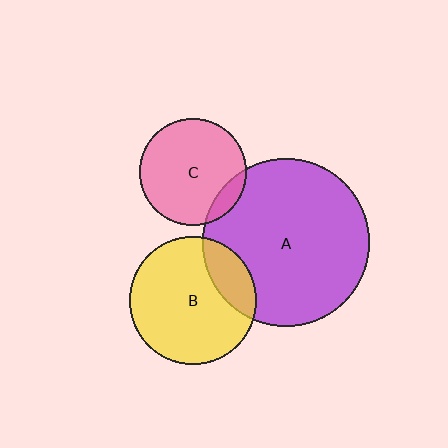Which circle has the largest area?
Circle A (purple).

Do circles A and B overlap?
Yes.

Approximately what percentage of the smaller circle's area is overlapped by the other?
Approximately 20%.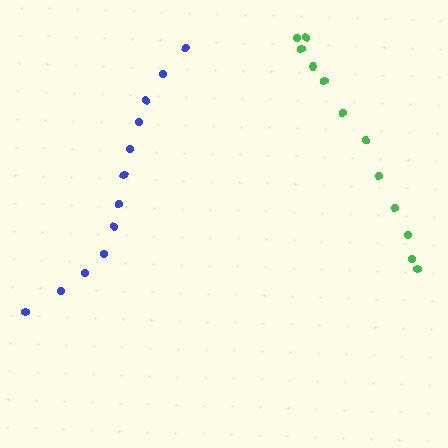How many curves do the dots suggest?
There are 2 distinct paths.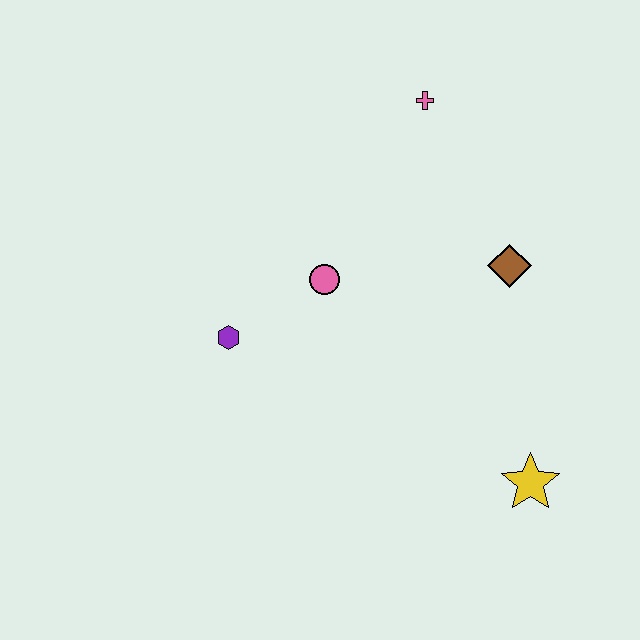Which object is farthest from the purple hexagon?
The yellow star is farthest from the purple hexagon.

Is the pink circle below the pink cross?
Yes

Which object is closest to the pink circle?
The purple hexagon is closest to the pink circle.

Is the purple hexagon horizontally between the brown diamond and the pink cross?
No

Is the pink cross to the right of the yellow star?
No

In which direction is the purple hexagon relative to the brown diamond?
The purple hexagon is to the left of the brown diamond.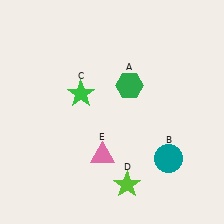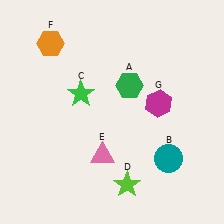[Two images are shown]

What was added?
An orange hexagon (F), a magenta hexagon (G) were added in Image 2.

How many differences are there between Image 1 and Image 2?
There are 2 differences between the two images.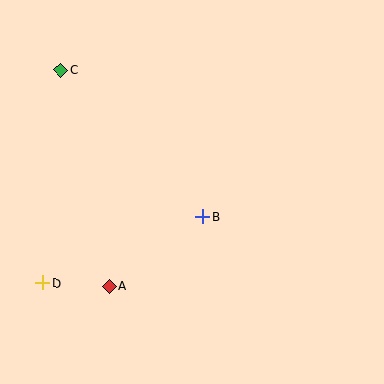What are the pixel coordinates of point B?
Point B is at (202, 217).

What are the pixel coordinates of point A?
Point A is at (109, 287).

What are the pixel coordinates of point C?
Point C is at (61, 70).